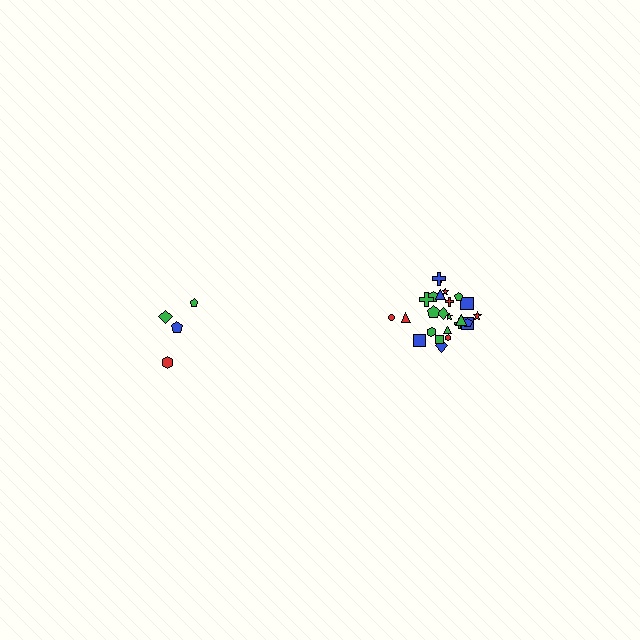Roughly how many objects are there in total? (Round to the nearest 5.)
Roughly 30 objects in total.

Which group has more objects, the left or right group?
The right group.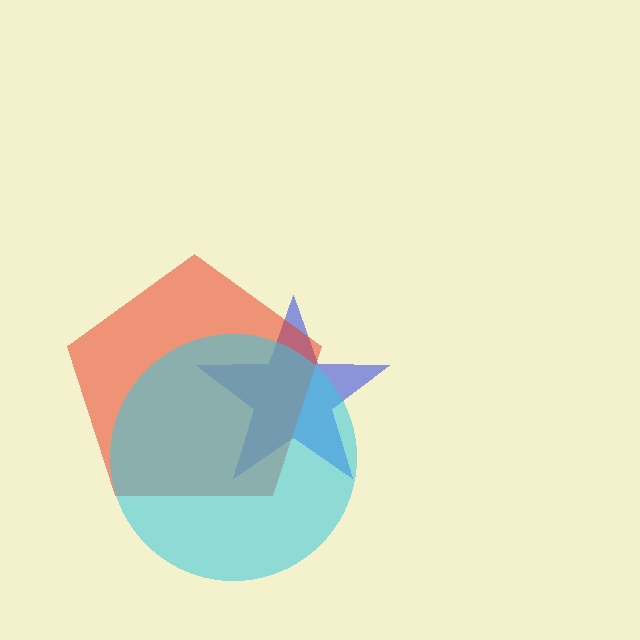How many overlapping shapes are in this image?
There are 3 overlapping shapes in the image.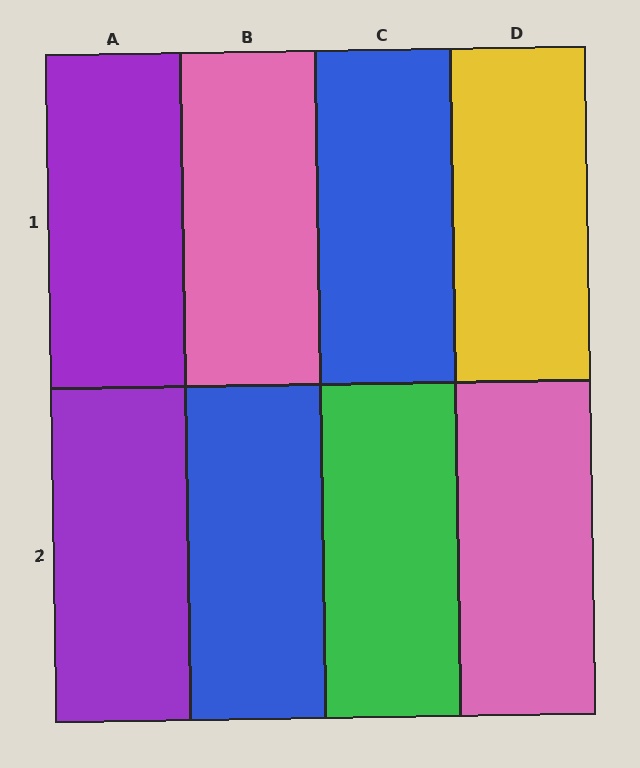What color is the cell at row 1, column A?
Purple.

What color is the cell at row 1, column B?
Pink.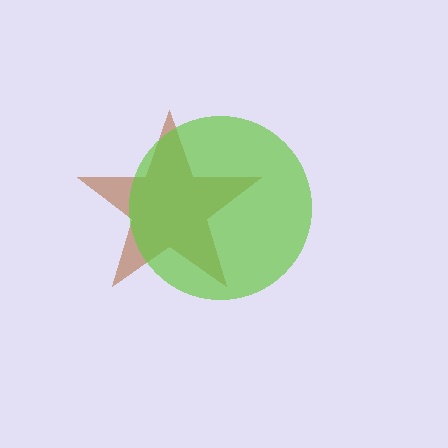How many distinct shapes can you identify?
There are 2 distinct shapes: a brown star, a lime circle.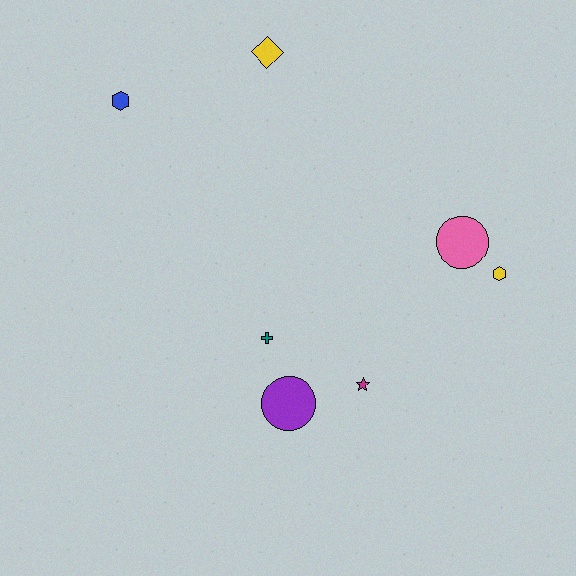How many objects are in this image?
There are 7 objects.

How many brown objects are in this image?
There are no brown objects.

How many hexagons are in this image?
There are 2 hexagons.